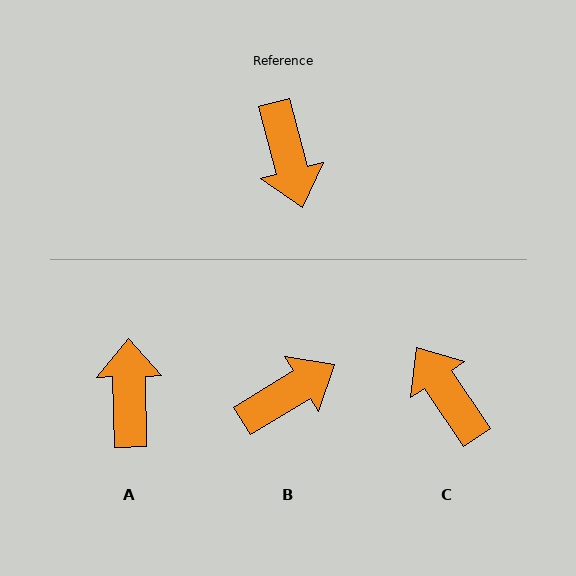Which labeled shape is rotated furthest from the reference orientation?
A, about 166 degrees away.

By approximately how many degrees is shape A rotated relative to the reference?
Approximately 166 degrees counter-clockwise.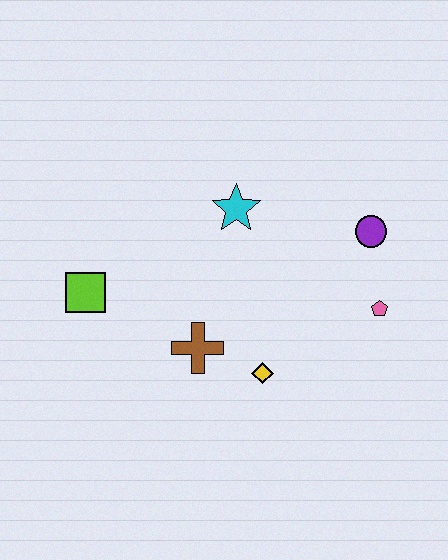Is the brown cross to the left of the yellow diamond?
Yes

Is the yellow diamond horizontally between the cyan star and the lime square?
No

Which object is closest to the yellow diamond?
The brown cross is closest to the yellow diamond.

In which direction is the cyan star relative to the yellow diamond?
The cyan star is above the yellow diamond.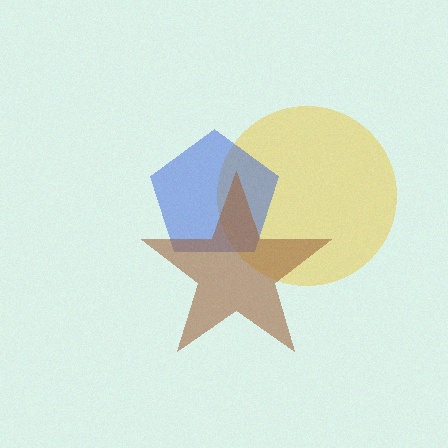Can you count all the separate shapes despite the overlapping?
Yes, there are 3 separate shapes.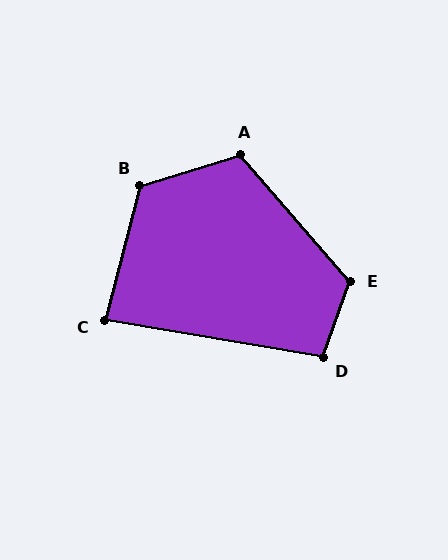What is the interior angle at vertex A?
Approximately 114 degrees (obtuse).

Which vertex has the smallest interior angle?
C, at approximately 85 degrees.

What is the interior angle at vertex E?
Approximately 120 degrees (obtuse).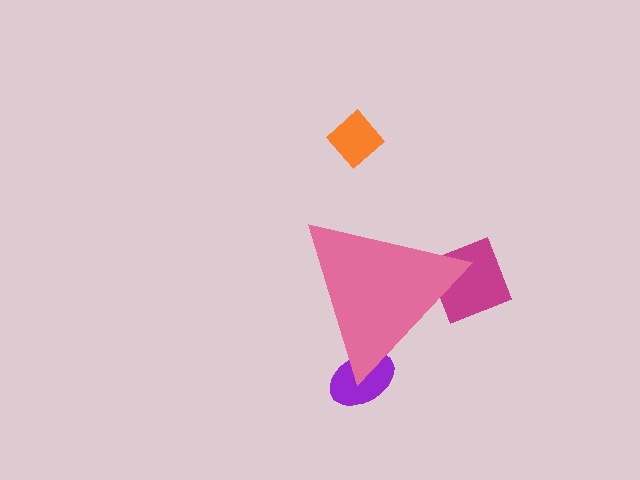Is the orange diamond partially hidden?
No, the orange diamond is fully visible.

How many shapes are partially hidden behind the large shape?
2 shapes are partially hidden.